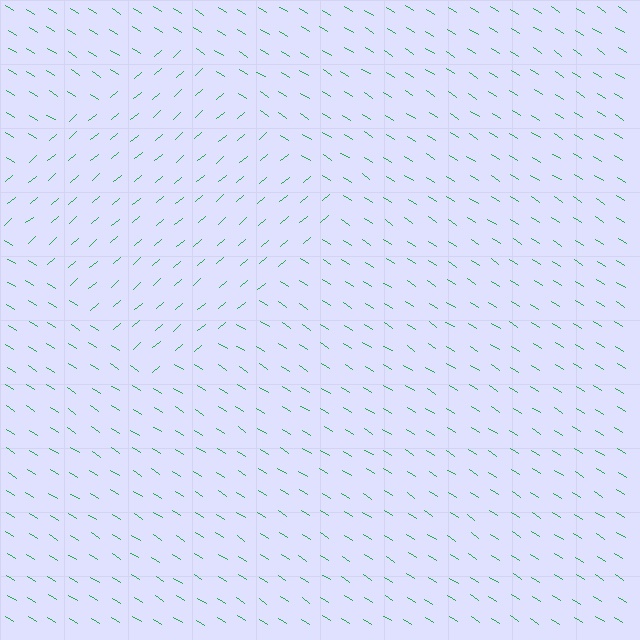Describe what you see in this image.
The image is filled with small green line segments. A diamond region in the image has lines oriented differently from the surrounding lines, creating a visible texture boundary.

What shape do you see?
I see a diamond.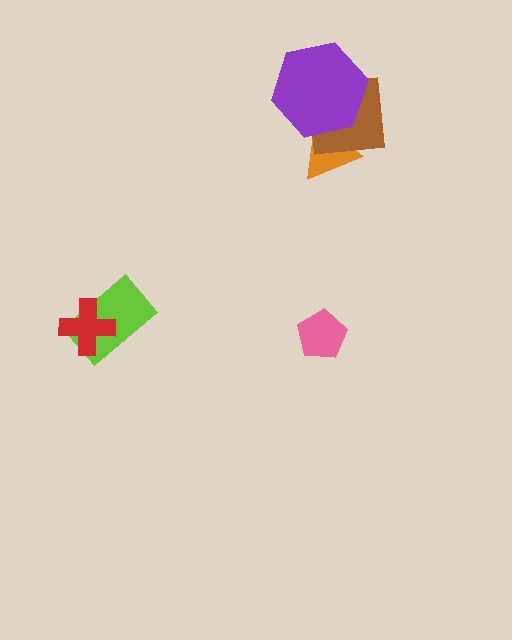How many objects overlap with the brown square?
2 objects overlap with the brown square.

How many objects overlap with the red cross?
1 object overlaps with the red cross.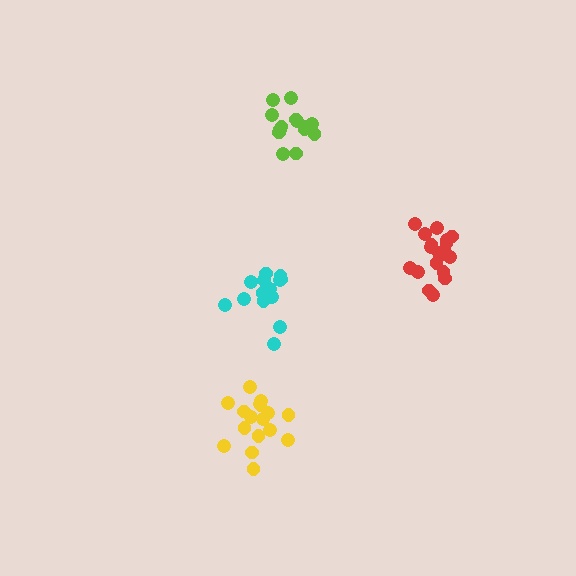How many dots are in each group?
Group 1: 14 dots, Group 2: 14 dots, Group 3: 17 dots, Group 4: 19 dots (64 total).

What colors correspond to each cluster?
The clusters are colored: lime, cyan, yellow, red.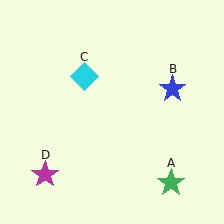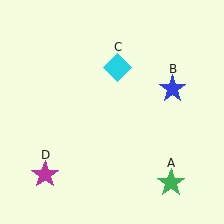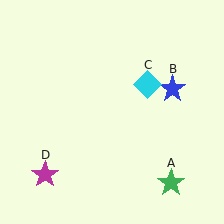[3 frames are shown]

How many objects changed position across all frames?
1 object changed position: cyan diamond (object C).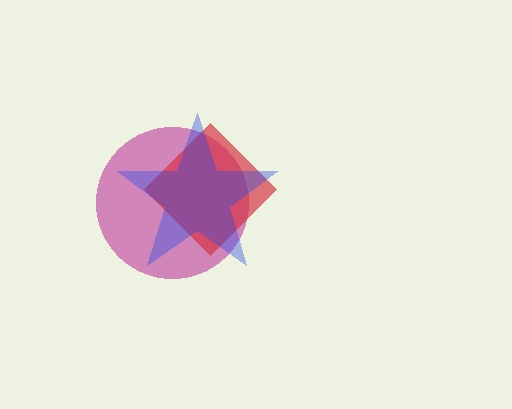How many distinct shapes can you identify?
There are 3 distinct shapes: a magenta circle, a red diamond, a blue star.